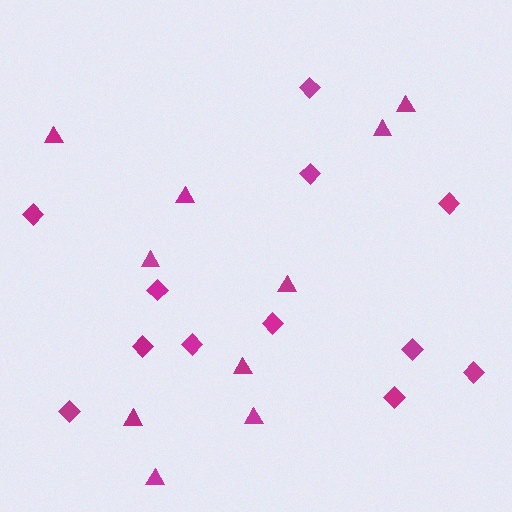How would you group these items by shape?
There are 2 groups: one group of triangles (10) and one group of diamonds (12).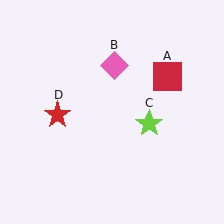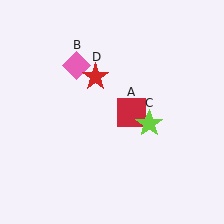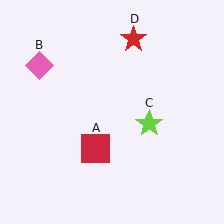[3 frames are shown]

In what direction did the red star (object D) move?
The red star (object D) moved up and to the right.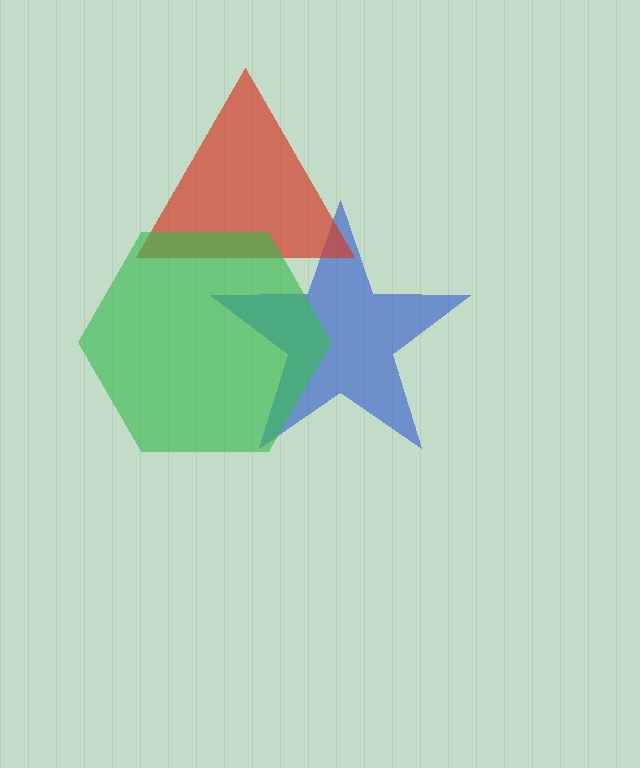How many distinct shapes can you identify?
There are 3 distinct shapes: a blue star, a red triangle, a green hexagon.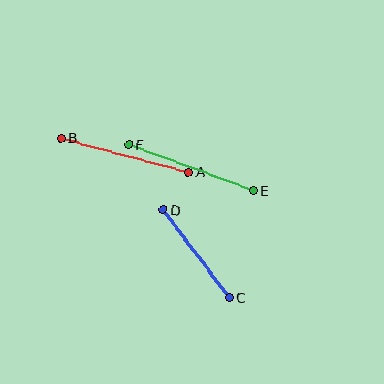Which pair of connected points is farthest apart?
Points E and F are farthest apart.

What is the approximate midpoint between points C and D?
The midpoint is at approximately (196, 254) pixels.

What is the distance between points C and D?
The distance is approximately 109 pixels.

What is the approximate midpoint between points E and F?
The midpoint is at approximately (191, 168) pixels.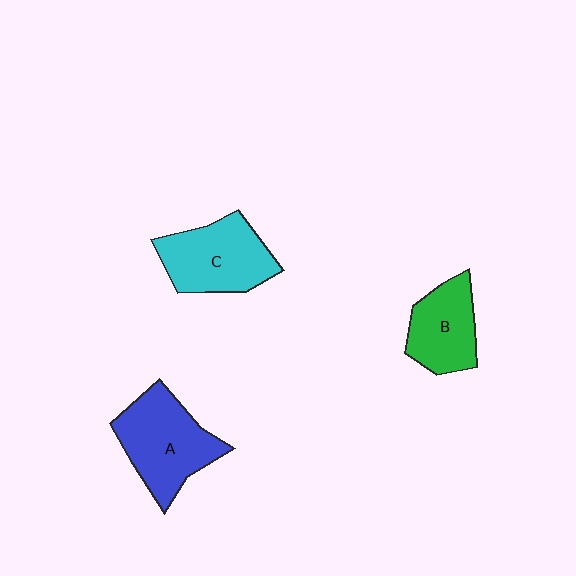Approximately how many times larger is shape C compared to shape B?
Approximately 1.3 times.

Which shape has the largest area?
Shape A (blue).